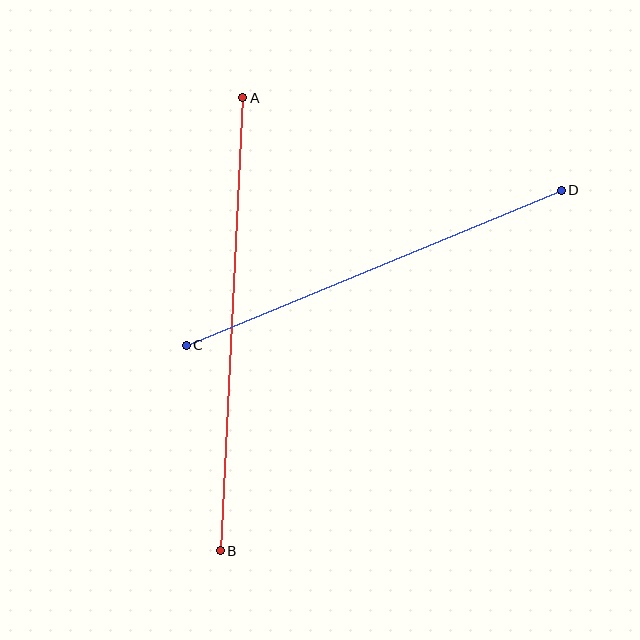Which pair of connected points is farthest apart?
Points A and B are farthest apart.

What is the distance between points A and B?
The distance is approximately 453 pixels.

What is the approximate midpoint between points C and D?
The midpoint is at approximately (374, 268) pixels.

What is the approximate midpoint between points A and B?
The midpoint is at approximately (232, 324) pixels.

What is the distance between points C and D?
The distance is approximately 406 pixels.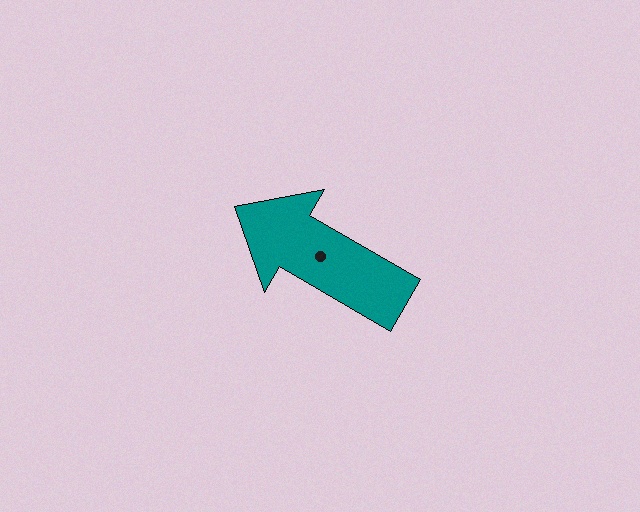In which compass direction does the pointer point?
Northwest.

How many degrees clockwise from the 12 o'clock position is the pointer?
Approximately 300 degrees.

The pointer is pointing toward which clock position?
Roughly 10 o'clock.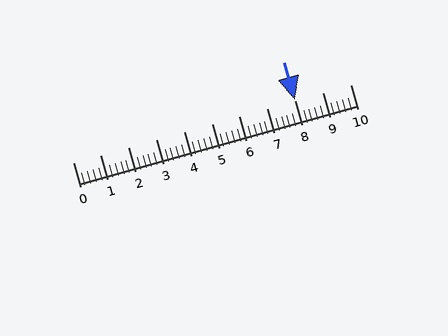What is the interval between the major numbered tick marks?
The major tick marks are spaced 1 units apart.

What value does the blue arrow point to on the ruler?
The blue arrow points to approximately 8.0.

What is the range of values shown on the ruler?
The ruler shows values from 0 to 10.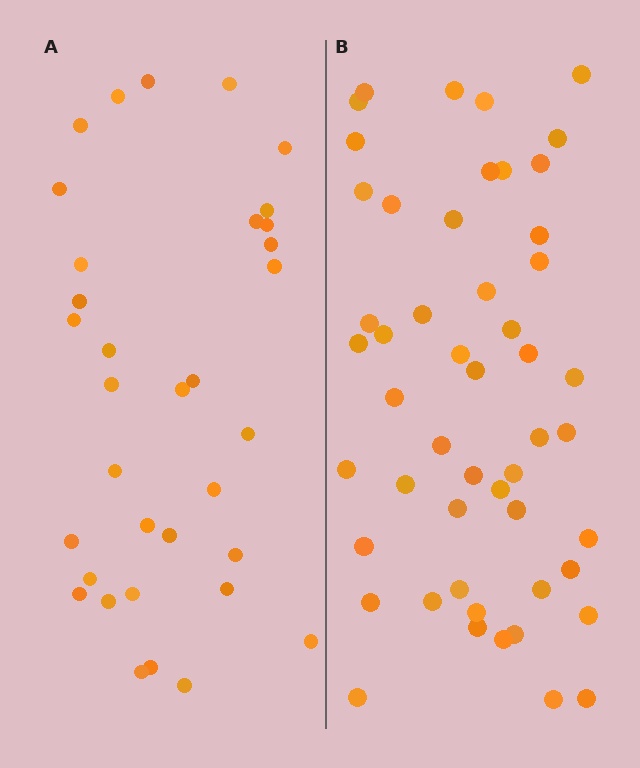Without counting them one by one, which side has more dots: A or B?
Region B (the right region) has more dots.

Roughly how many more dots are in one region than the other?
Region B has approximately 15 more dots than region A.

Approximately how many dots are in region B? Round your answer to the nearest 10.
About 50 dots. (The exact count is 51, which rounds to 50.)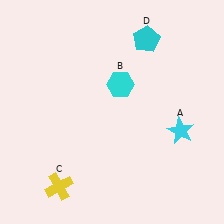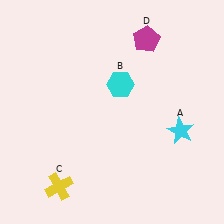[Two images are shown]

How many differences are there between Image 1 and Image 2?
There is 1 difference between the two images.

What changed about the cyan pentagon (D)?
In Image 1, D is cyan. In Image 2, it changed to magenta.